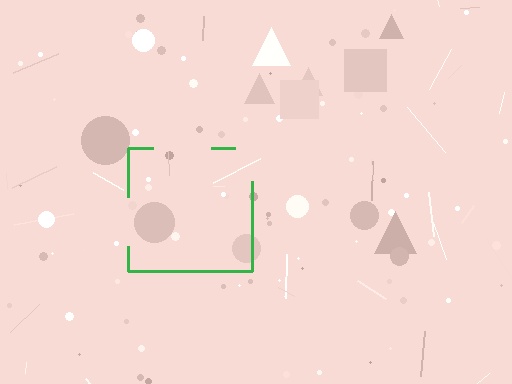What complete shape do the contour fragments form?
The contour fragments form a square.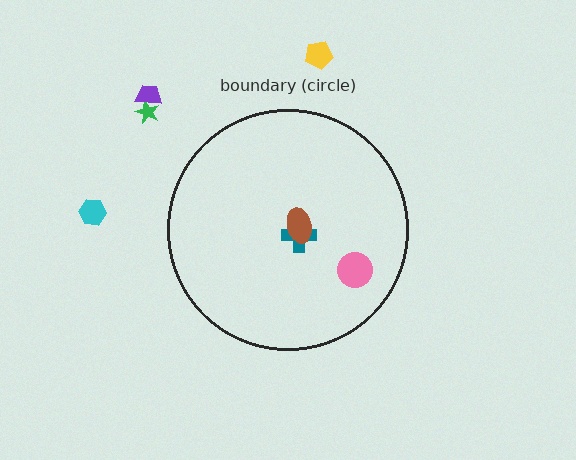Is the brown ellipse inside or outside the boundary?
Inside.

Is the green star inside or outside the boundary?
Outside.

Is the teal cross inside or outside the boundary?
Inside.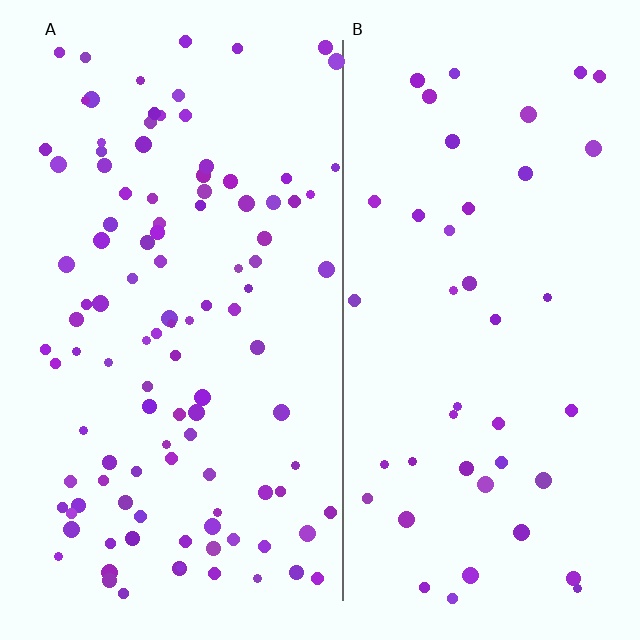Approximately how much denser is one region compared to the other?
Approximately 2.5× — region A over region B.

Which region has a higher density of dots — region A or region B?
A (the left).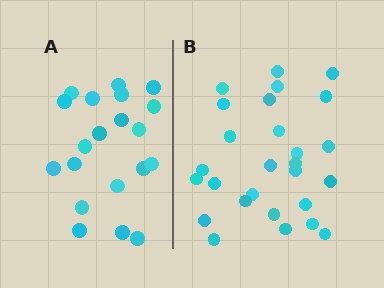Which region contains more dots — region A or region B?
Region B (the right region) has more dots.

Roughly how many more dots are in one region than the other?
Region B has roughly 8 or so more dots than region A.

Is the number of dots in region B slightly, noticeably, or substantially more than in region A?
Region B has noticeably more, but not dramatically so. The ratio is roughly 1.4 to 1.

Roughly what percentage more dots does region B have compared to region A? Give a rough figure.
About 35% more.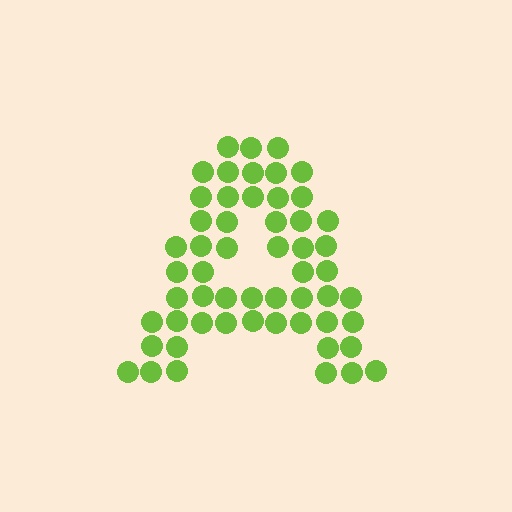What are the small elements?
The small elements are circles.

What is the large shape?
The large shape is the letter A.